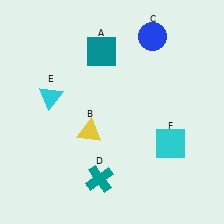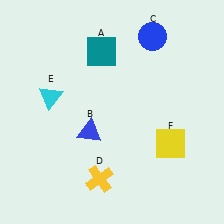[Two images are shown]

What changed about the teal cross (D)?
In Image 1, D is teal. In Image 2, it changed to yellow.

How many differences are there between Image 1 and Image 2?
There are 3 differences between the two images.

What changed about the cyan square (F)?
In Image 1, F is cyan. In Image 2, it changed to yellow.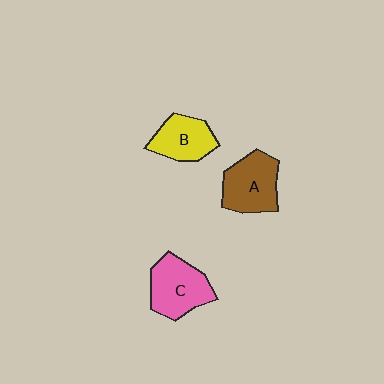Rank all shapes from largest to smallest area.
From largest to smallest: C (pink), A (brown), B (yellow).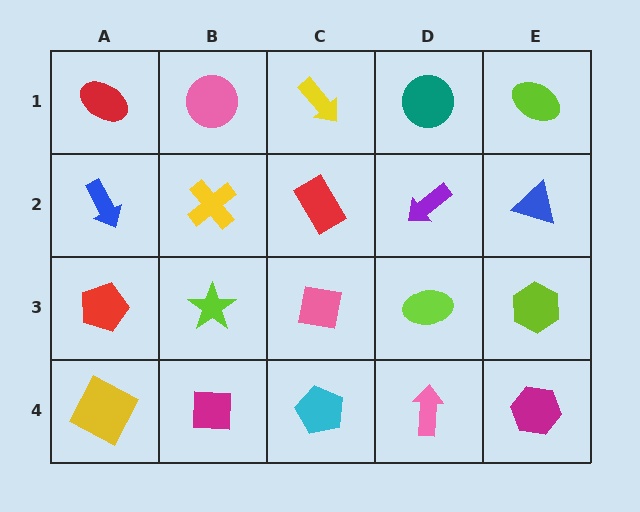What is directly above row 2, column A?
A red ellipse.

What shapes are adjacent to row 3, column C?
A red rectangle (row 2, column C), a cyan pentagon (row 4, column C), a lime star (row 3, column B), a lime ellipse (row 3, column D).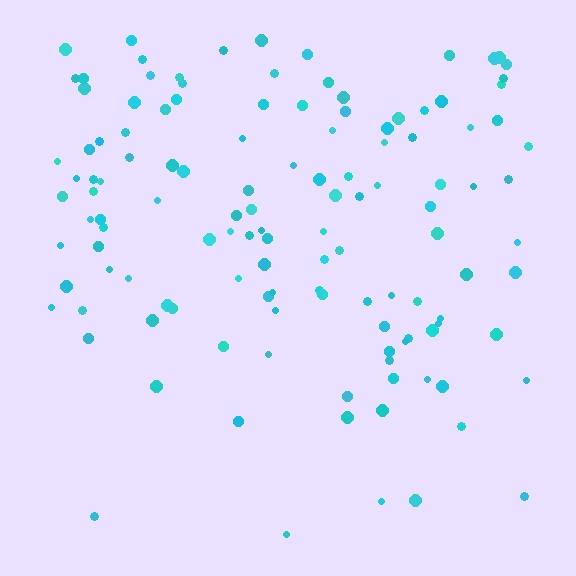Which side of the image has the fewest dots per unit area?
The bottom.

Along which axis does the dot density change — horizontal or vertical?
Vertical.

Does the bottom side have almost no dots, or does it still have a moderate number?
Still a moderate number, just noticeably fewer than the top.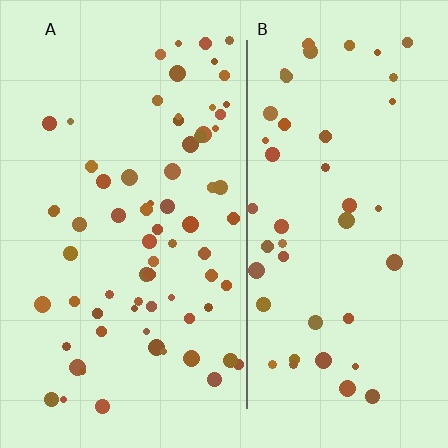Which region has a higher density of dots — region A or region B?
A (the left).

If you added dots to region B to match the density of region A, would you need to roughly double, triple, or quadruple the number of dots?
Approximately double.